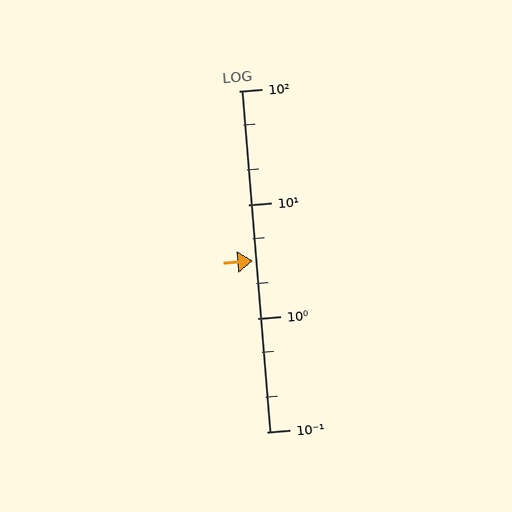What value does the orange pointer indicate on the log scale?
The pointer indicates approximately 3.2.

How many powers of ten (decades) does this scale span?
The scale spans 3 decades, from 0.1 to 100.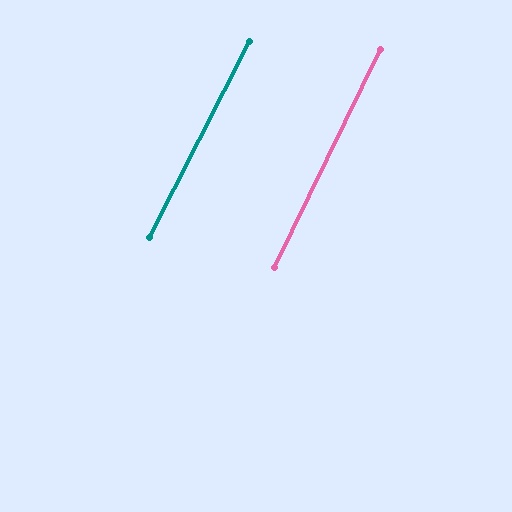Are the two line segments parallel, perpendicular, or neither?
Parallel — their directions differ by only 1.0°.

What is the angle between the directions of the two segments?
Approximately 1 degree.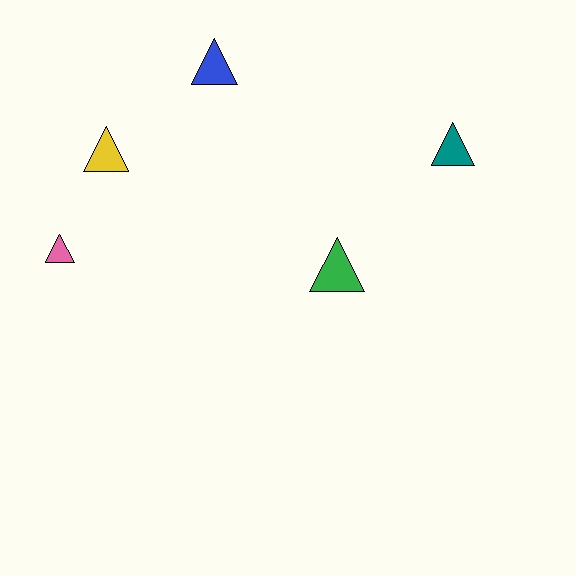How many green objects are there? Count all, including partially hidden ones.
There is 1 green object.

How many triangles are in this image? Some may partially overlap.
There are 5 triangles.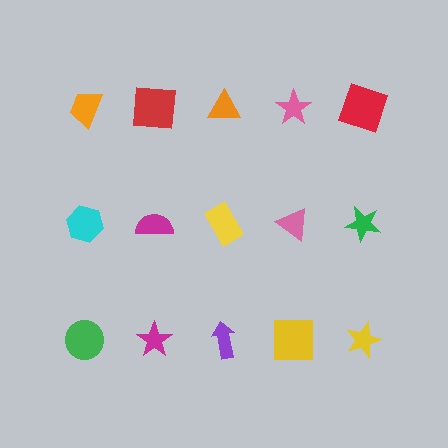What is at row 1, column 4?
A pink star.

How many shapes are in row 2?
5 shapes.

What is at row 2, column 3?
A yellow rectangle.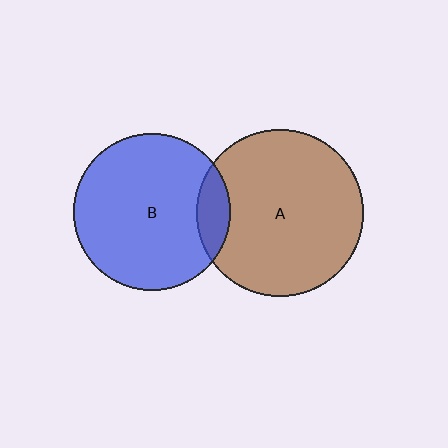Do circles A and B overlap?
Yes.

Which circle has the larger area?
Circle A (brown).